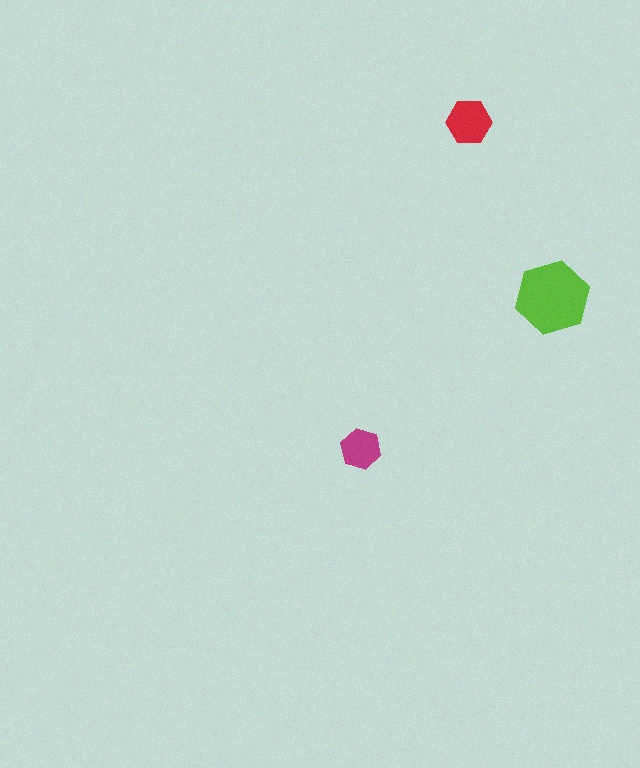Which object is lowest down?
The magenta hexagon is bottommost.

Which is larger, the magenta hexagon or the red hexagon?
The red one.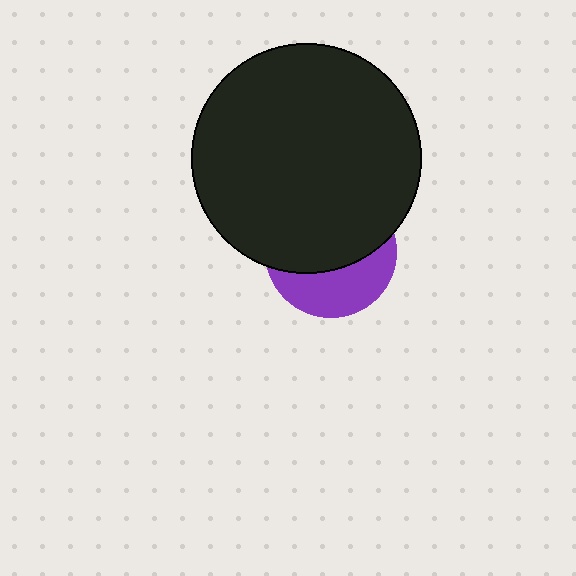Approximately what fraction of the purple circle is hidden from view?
Roughly 62% of the purple circle is hidden behind the black circle.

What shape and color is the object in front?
The object in front is a black circle.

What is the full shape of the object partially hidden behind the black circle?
The partially hidden object is a purple circle.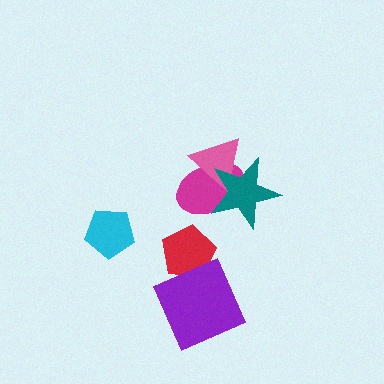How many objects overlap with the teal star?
2 objects overlap with the teal star.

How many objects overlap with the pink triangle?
2 objects overlap with the pink triangle.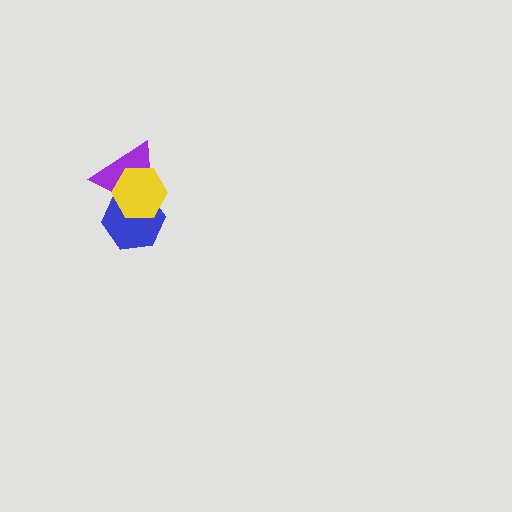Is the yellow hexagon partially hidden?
No, no other shape covers it.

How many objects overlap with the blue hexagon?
2 objects overlap with the blue hexagon.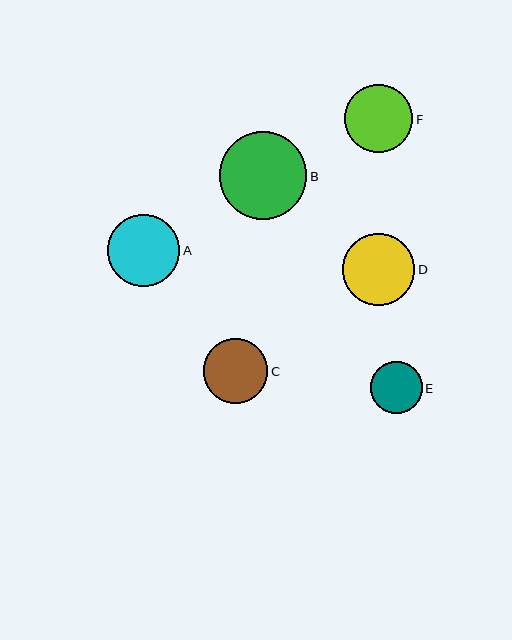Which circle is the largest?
Circle B is the largest with a size of approximately 88 pixels.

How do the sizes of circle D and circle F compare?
Circle D and circle F are approximately the same size.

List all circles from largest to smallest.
From largest to smallest: B, D, A, F, C, E.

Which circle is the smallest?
Circle E is the smallest with a size of approximately 52 pixels.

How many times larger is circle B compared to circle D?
Circle B is approximately 1.2 times the size of circle D.